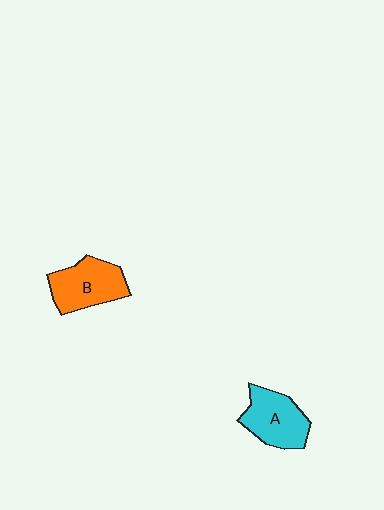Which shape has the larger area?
Shape B (orange).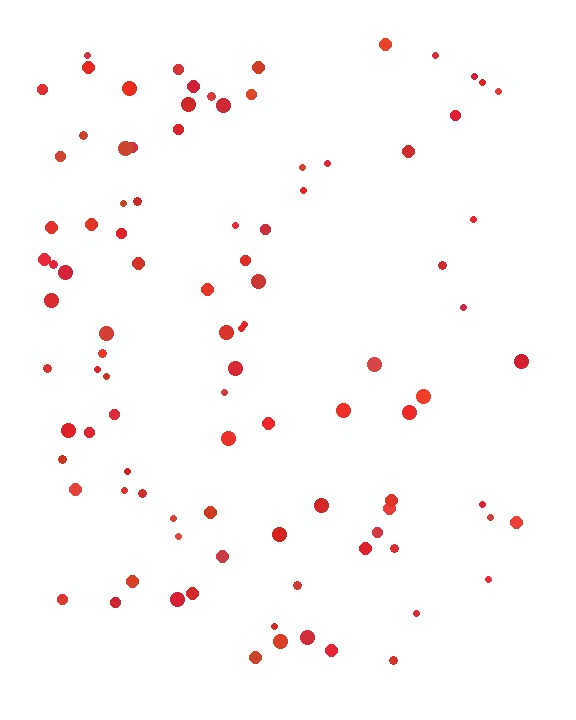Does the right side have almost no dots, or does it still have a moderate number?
Still a moderate number, just noticeably fewer than the left.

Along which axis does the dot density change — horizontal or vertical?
Horizontal.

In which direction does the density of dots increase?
From right to left, with the left side densest.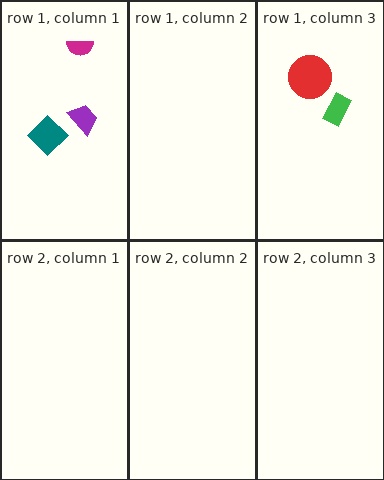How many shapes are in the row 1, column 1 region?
3.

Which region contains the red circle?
The row 1, column 3 region.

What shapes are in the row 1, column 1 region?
The teal diamond, the purple trapezoid, the magenta semicircle.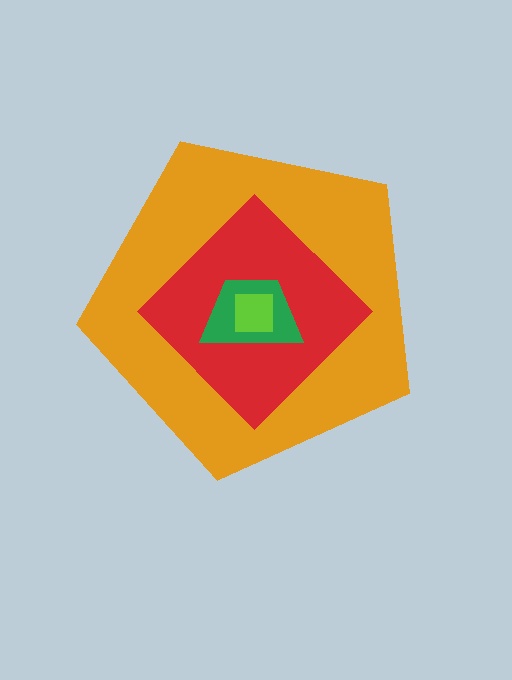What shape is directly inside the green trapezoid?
The lime square.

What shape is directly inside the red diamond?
The green trapezoid.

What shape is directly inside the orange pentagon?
The red diamond.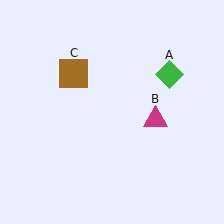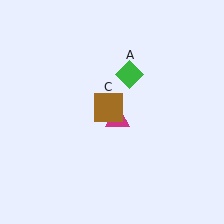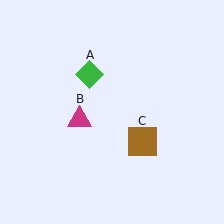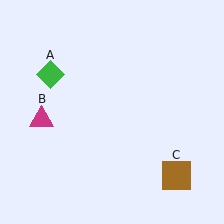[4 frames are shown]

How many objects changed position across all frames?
3 objects changed position: green diamond (object A), magenta triangle (object B), brown square (object C).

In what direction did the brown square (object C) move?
The brown square (object C) moved down and to the right.